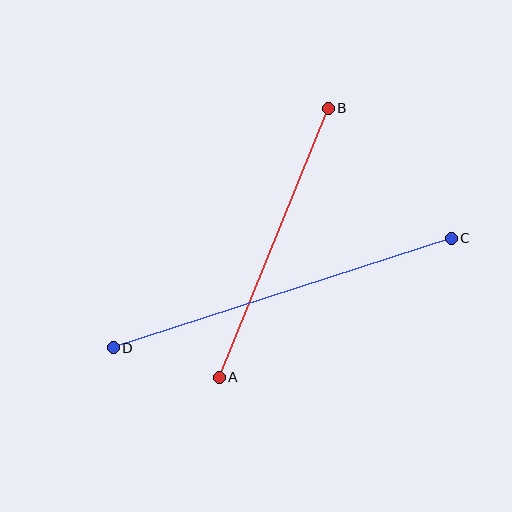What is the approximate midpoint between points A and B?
The midpoint is at approximately (274, 243) pixels.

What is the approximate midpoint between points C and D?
The midpoint is at approximately (282, 293) pixels.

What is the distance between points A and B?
The distance is approximately 290 pixels.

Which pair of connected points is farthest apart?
Points C and D are farthest apart.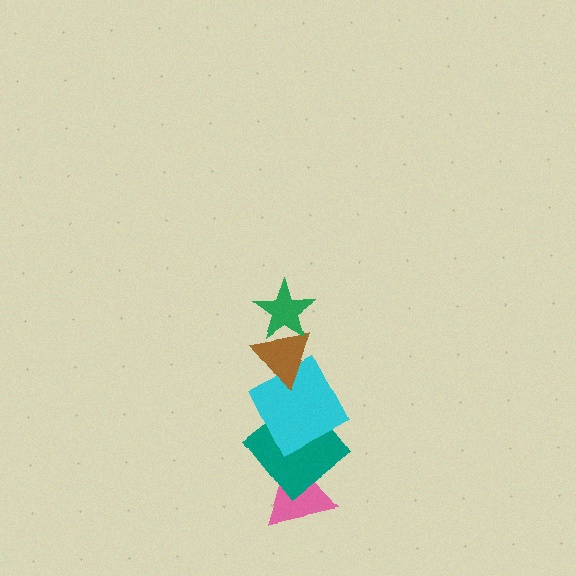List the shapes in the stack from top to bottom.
From top to bottom: the green star, the brown triangle, the cyan square, the teal diamond, the pink triangle.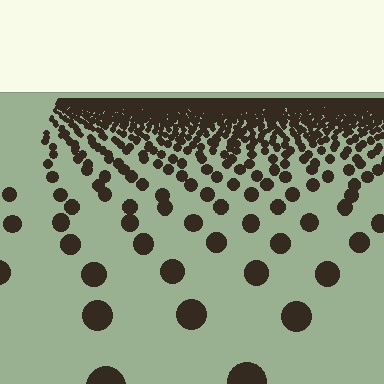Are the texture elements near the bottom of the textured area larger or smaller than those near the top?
Larger. Near the bottom, elements are closer to the viewer and appear at a bigger on-screen size.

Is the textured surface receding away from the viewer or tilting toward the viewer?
The surface is receding away from the viewer. Texture elements get smaller and denser toward the top.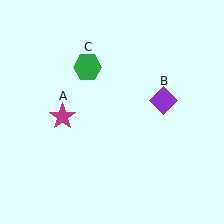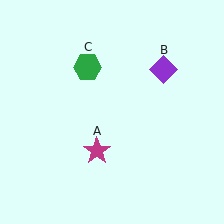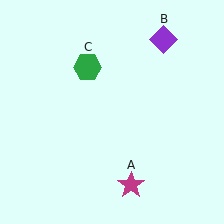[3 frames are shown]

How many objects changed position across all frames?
2 objects changed position: magenta star (object A), purple diamond (object B).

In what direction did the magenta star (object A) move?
The magenta star (object A) moved down and to the right.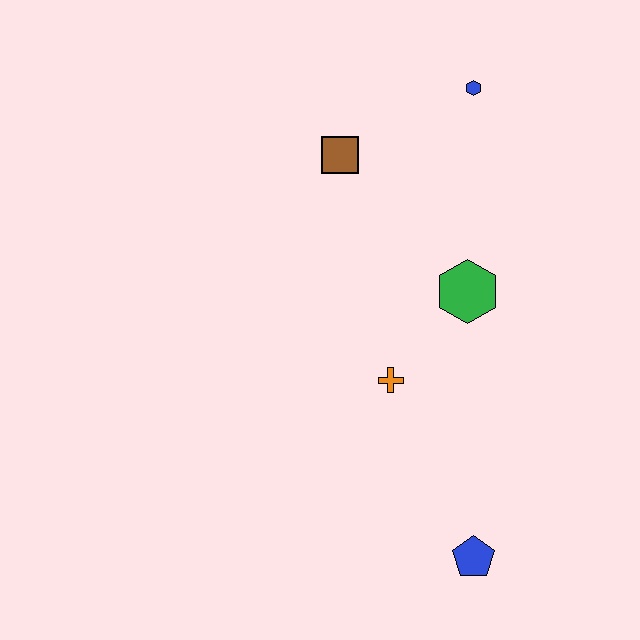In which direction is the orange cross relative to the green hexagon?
The orange cross is below the green hexagon.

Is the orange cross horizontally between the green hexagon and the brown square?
Yes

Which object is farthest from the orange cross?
The blue hexagon is farthest from the orange cross.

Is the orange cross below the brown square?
Yes